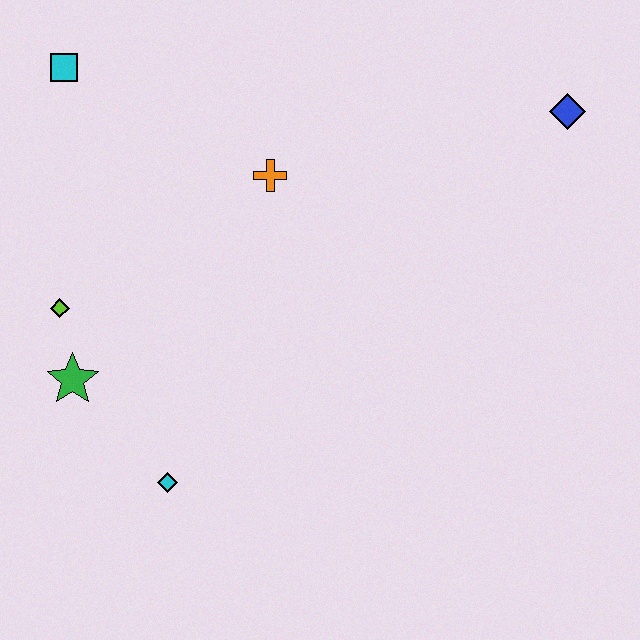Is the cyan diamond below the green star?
Yes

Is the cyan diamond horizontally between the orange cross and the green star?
Yes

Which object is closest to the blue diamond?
The orange cross is closest to the blue diamond.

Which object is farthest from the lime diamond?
The blue diamond is farthest from the lime diamond.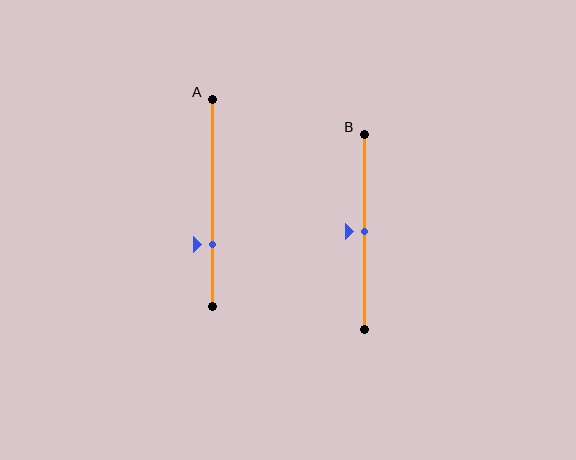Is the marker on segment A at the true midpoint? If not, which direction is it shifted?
No, the marker on segment A is shifted downward by about 20% of the segment length.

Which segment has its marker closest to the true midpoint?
Segment B has its marker closest to the true midpoint.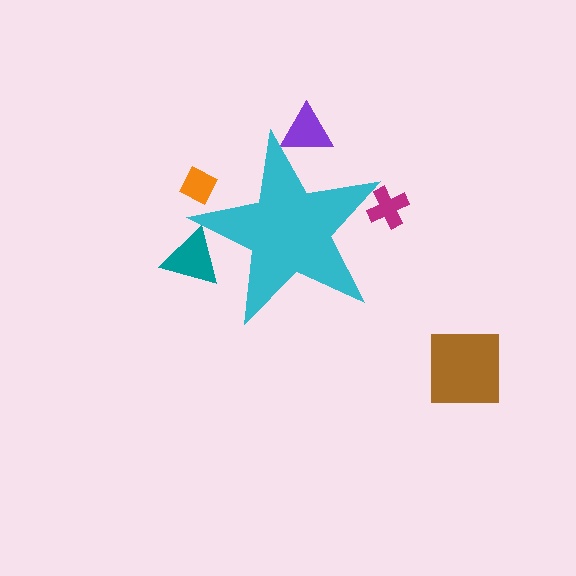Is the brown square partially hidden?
No, the brown square is fully visible.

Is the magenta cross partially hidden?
Yes, the magenta cross is partially hidden behind the cyan star.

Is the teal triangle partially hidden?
Yes, the teal triangle is partially hidden behind the cyan star.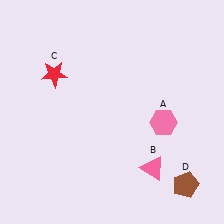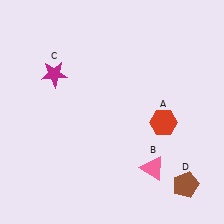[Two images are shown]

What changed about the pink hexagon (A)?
In Image 1, A is pink. In Image 2, it changed to red.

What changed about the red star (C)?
In Image 1, C is red. In Image 2, it changed to magenta.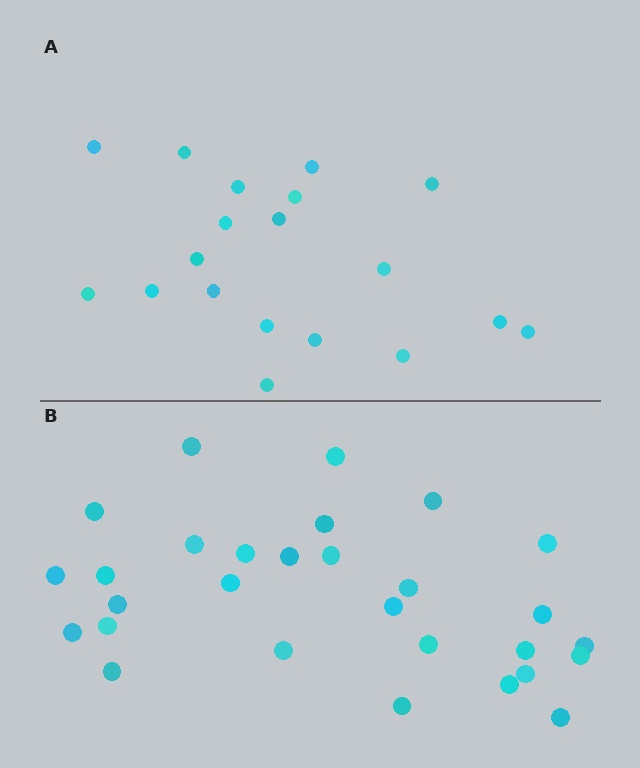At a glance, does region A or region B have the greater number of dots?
Region B (the bottom region) has more dots.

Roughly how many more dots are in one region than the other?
Region B has roughly 10 or so more dots than region A.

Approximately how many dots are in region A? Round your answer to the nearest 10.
About 20 dots. (The exact count is 19, which rounds to 20.)